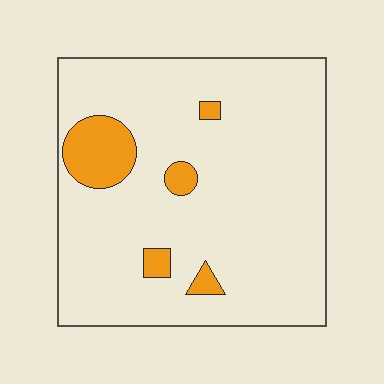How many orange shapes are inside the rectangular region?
5.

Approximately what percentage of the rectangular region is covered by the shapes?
Approximately 10%.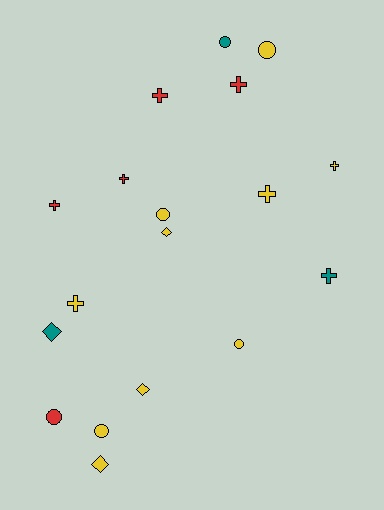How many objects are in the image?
There are 18 objects.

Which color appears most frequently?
Yellow, with 10 objects.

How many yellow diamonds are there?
There are 3 yellow diamonds.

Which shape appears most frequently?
Cross, with 8 objects.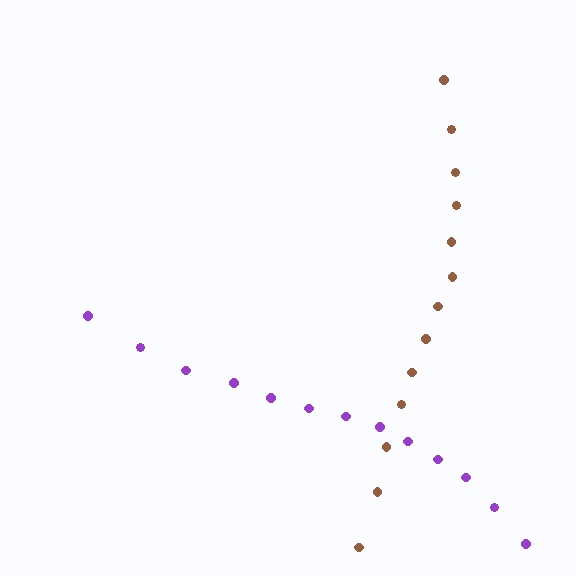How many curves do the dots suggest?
There are 2 distinct paths.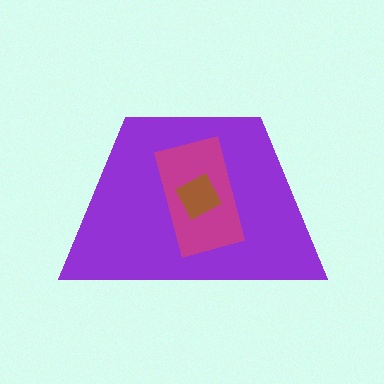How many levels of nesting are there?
3.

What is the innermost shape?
The brown square.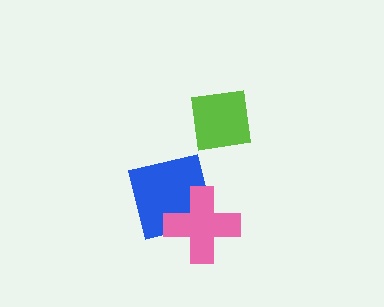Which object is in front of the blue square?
The pink cross is in front of the blue square.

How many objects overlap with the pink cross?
1 object overlaps with the pink cross.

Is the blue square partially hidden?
Yes, it is partially covered by another shape.